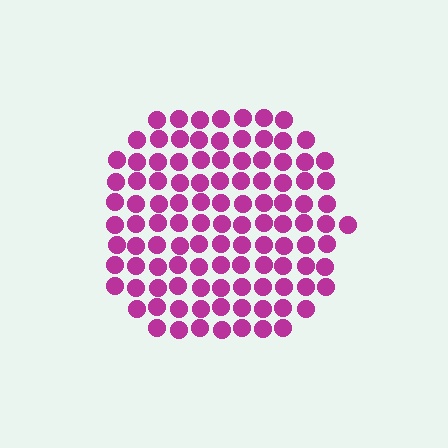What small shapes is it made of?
It is made of small circles.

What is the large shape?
The large shape is a circle.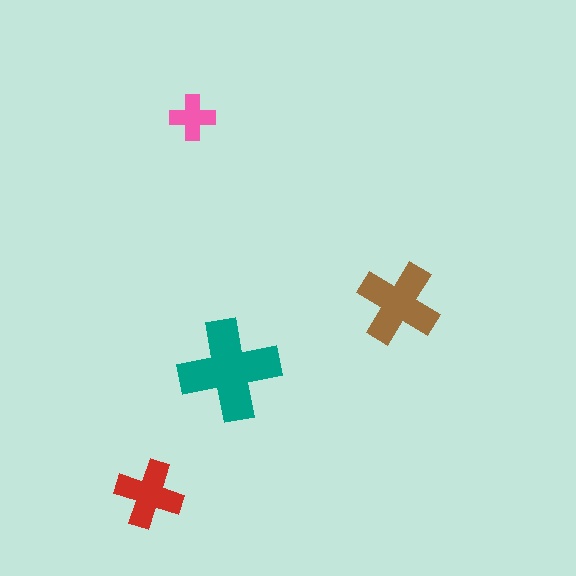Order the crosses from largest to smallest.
the teal one, the brown one, the red one, the pink one.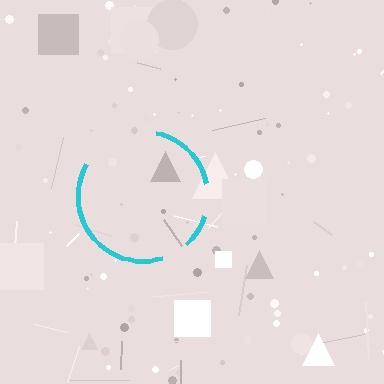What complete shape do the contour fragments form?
The contour fragments form a circle.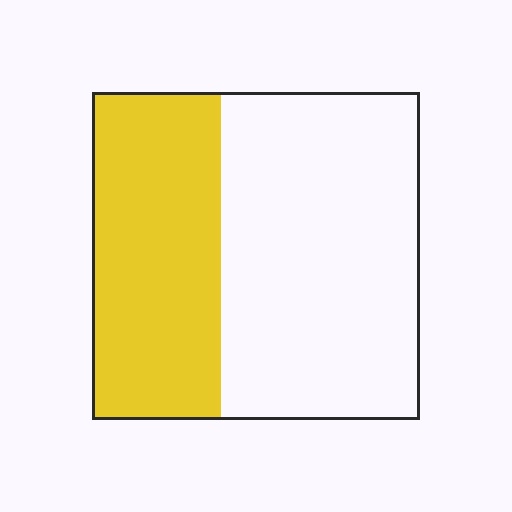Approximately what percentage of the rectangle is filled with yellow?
Approximately 40%.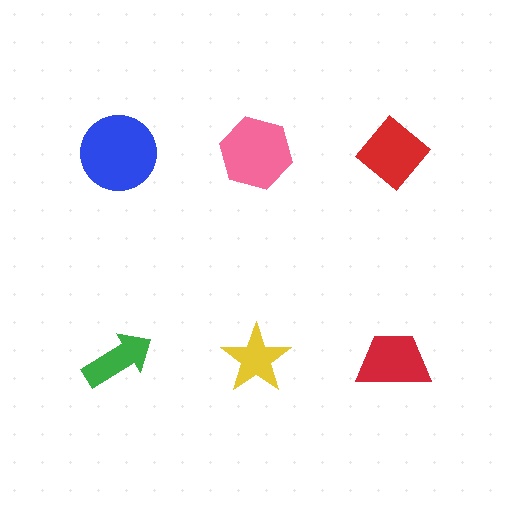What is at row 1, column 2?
A pink hexagon.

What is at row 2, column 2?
A yellow star.